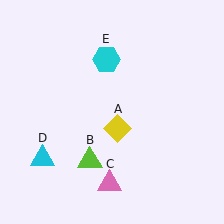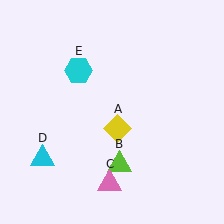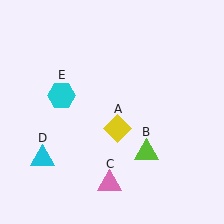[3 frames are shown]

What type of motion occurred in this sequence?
The lime triangle (object B), cyan hexagon (object E) rotated counterclockwise around the center of the scene.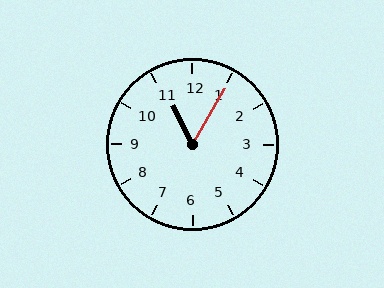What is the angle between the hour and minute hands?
Approximately 58 degrees.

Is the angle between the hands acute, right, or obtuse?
It is acute.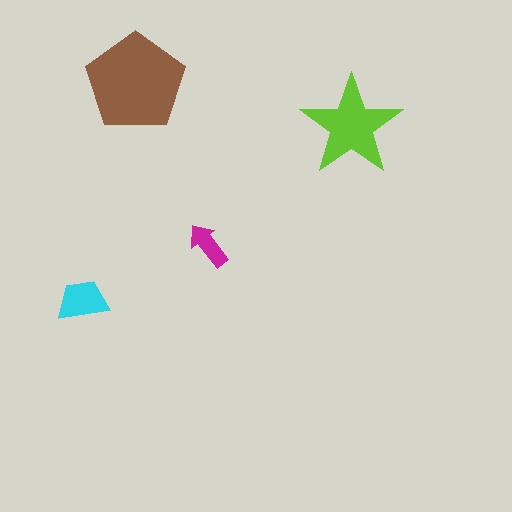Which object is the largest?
The brown pentagon.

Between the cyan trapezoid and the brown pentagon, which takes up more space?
The brown pentagon.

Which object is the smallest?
The magenta arrow.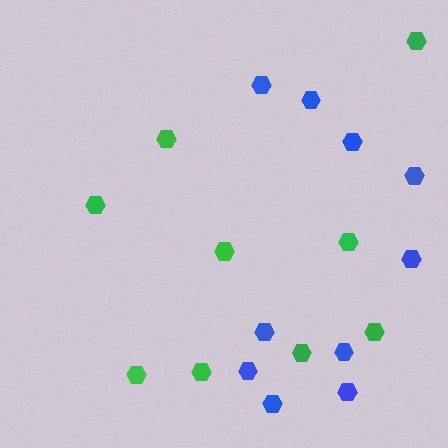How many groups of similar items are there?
There are 2 groups: one group of green hexagons (9) and one group of blue hexagons (10).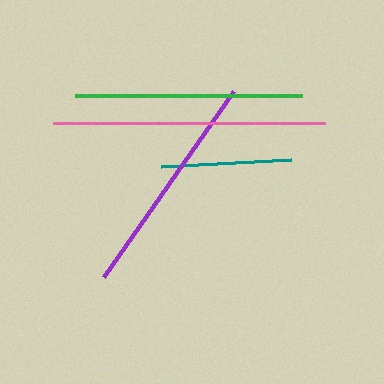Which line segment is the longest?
The pink line is the longest at approximately 273 pixels.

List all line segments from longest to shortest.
From longest to shortest: pink, purple, green, teal.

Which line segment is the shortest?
The teal line is the shortest at approximately 131 pixels.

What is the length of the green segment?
The green segment is approximately 226 pixels long.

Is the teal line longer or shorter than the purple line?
The purple line is longer than the teal line.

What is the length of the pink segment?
The pink segment is approximately 273 pixels long.